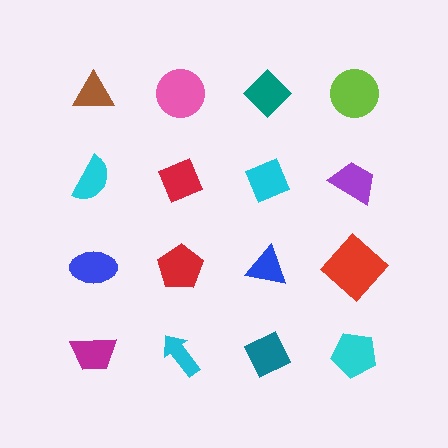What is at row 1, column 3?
A teal diamond.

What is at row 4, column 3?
A teal diamond.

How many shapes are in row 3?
4 shapes.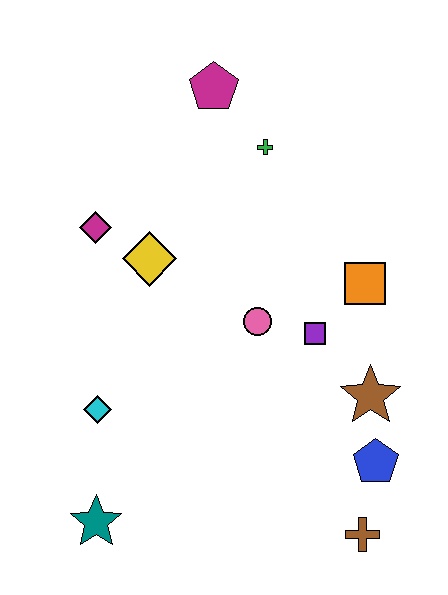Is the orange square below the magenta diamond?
Yes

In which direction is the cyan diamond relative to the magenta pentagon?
The cyan diamond is below the magenta pentagon.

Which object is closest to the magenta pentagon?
The green cross is closest to the magenta pentagon.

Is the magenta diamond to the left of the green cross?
Yes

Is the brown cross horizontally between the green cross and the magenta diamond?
No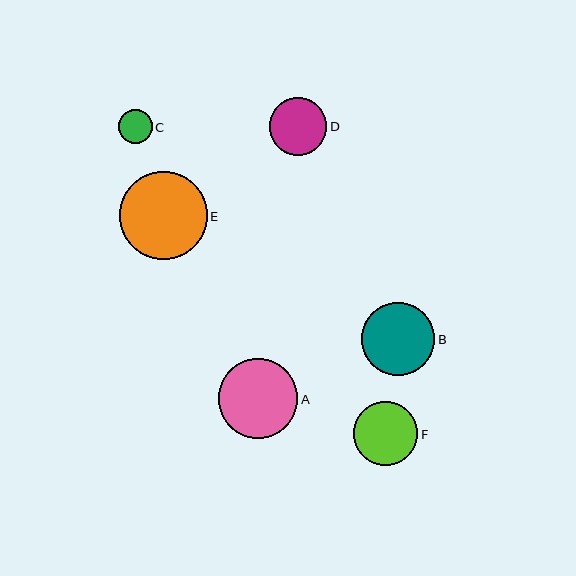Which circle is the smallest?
Circle C is the smallest with a size of approximately 34 pixels.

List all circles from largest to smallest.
From largest to smallest: E, A, B, F, D, C.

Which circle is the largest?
Circle E is the largest with a size of approximately 88 pixels.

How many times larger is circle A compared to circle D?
Circle A is approximately 1.4 times the size of circle D.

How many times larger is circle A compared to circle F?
Circle A is approximately 1.2 times the size of circle F.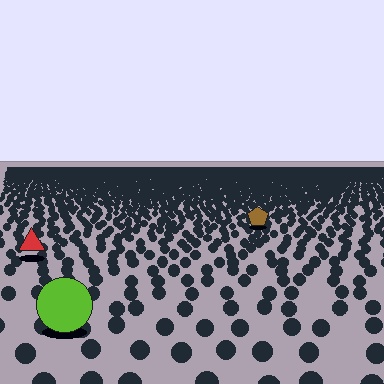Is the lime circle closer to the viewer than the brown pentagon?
Yes. The lime circle is closer — you can tell from the texture gradient: the ground texture is coarser near it.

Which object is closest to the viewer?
The lime circle is closest. The texture marks near it are larger and more spread out.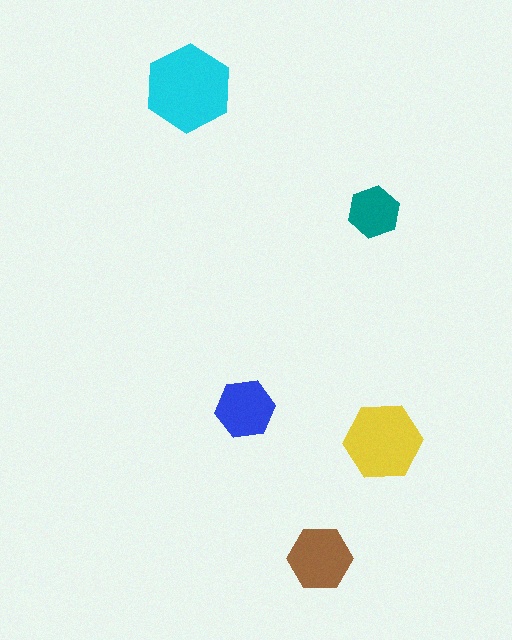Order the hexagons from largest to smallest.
the cyan one, the yellow one, the brown one, the blue one, the teal one.